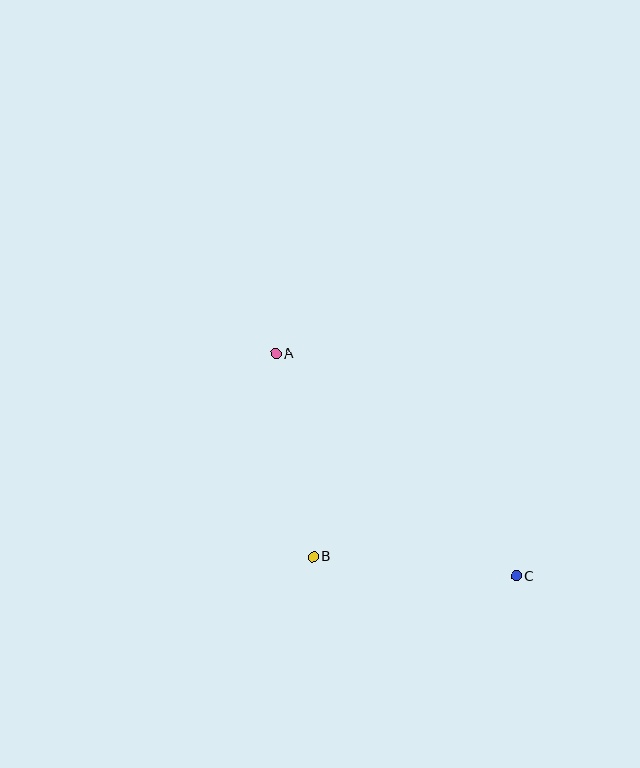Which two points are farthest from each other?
Points A and C are farthest from each other.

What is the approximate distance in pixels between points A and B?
The distance between A and B is approximately 206 pixels.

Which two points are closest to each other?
Points B and C are closest to each other.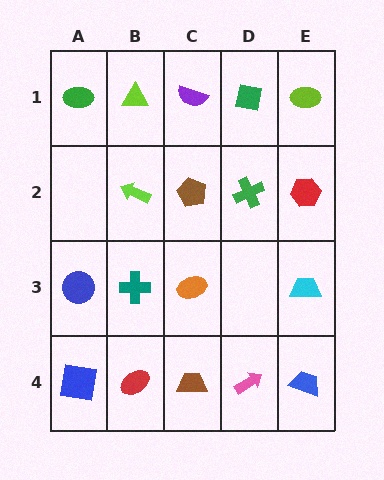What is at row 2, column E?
A red hexagon.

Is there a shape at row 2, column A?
No, that cell is empty.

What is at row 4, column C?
A brown trapezoid.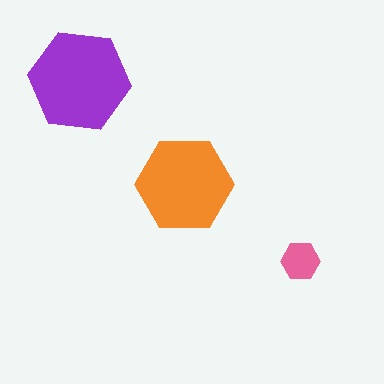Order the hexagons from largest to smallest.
the purple one, the orange one, the pink one.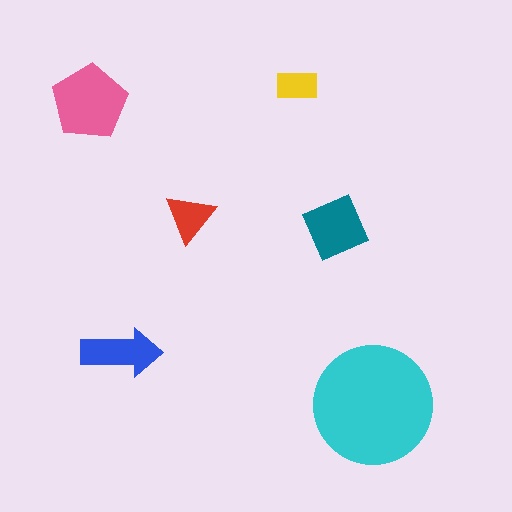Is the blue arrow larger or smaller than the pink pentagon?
Smaller.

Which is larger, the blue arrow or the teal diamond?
The teal diamond.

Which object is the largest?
The cyan circle.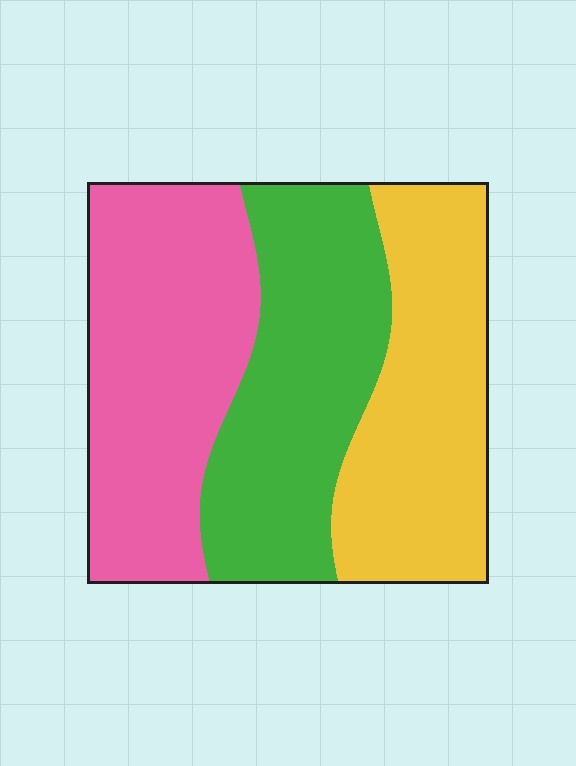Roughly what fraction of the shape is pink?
Pink takes up about three eighths (3/8) of the shape.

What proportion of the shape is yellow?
Yellow takes up between a sixth and a third of the shape.